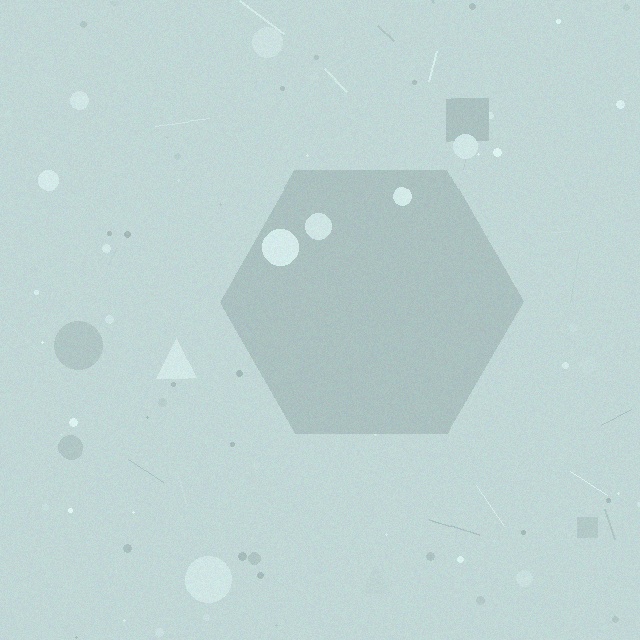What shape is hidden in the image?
A hexagon is hidden in the image.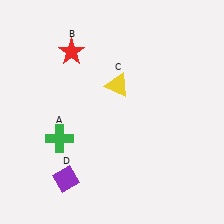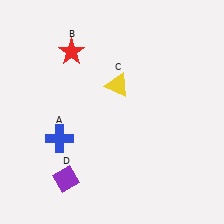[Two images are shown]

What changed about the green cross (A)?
In Image 1, A is green. In Image 2, it changed to blue.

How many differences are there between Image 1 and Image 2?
There is 1 difference between the two images.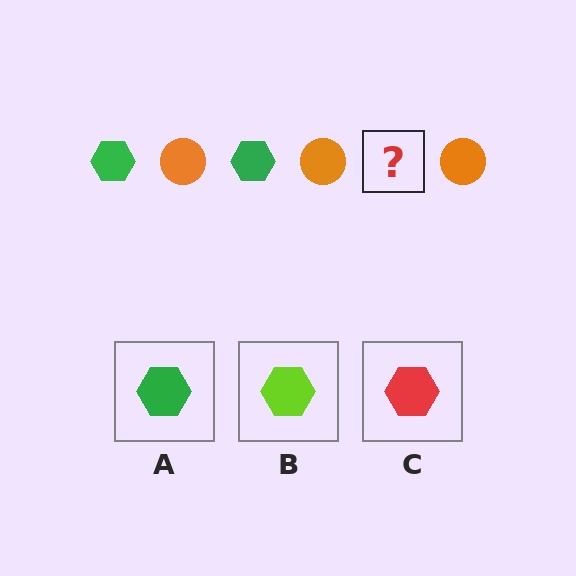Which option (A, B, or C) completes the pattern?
A.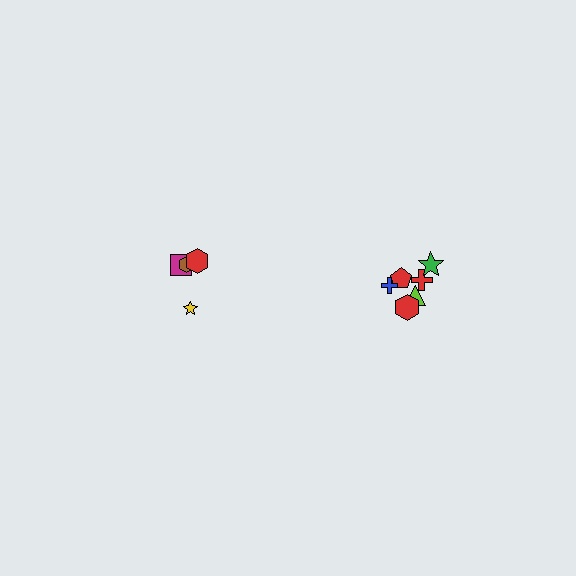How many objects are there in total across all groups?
There are 10 objects.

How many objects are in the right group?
There are 6 objects.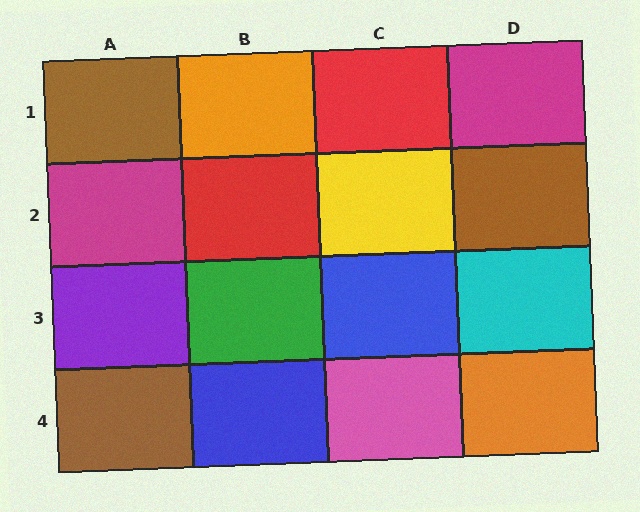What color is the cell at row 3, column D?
Cyan.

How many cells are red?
2 cells are red.